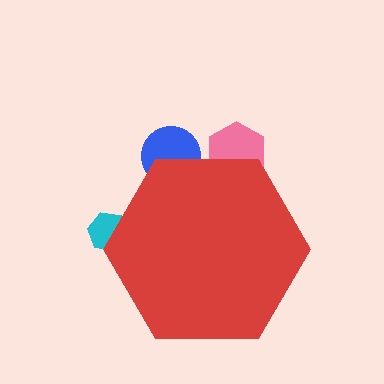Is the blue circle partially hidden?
Yes, the blue circle is partially hidden behind the red hexagon.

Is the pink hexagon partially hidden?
Yes, the pink hexagon is partially hidden behind the red hexagon.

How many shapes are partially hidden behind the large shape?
3 shapes are partially hidden.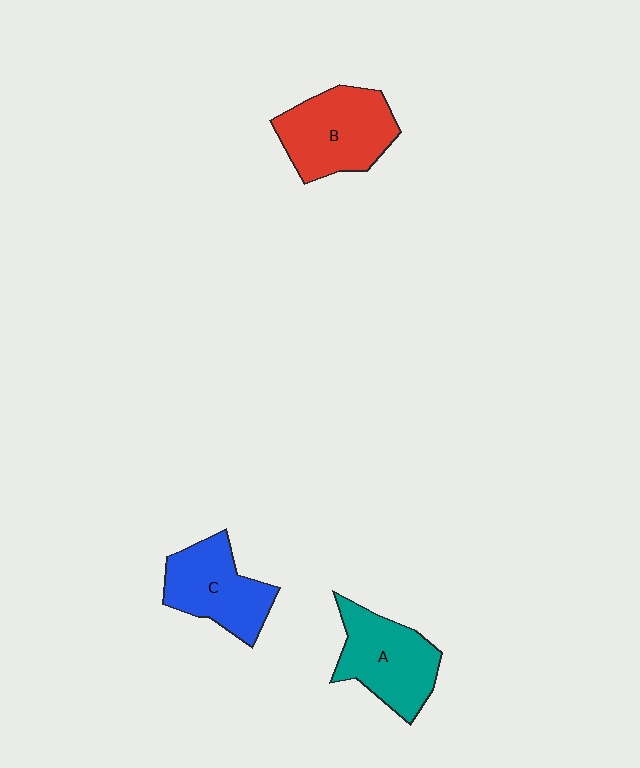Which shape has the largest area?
Shape B (red).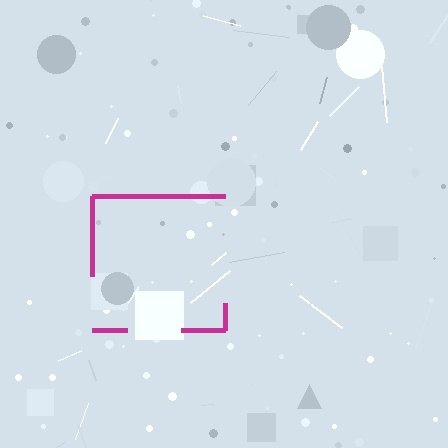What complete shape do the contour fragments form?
The contour fragments form a square.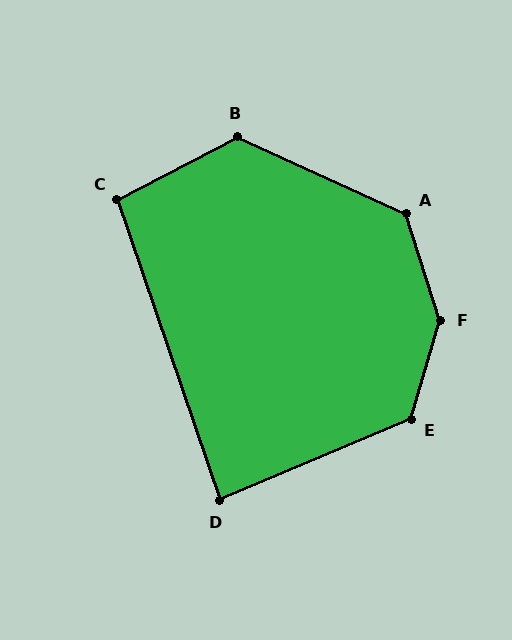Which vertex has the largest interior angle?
F, at approximately 146 degrees.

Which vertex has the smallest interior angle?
D, at approximately 86 degrees.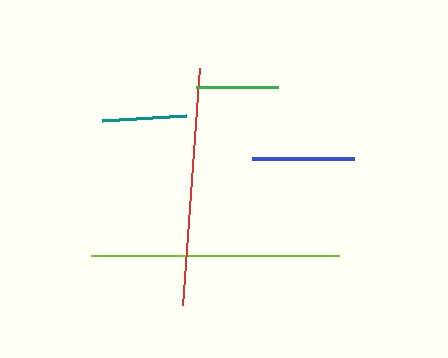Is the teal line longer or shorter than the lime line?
The lime line is longer than the teal line.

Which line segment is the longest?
The lime line is the longest at approximately 248 pixels.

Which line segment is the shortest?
The green line is the shortest at approximately 82 pixels.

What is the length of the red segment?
The red segment is approximately 237 pixels long.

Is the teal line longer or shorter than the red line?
The red line is longer than the teal line.